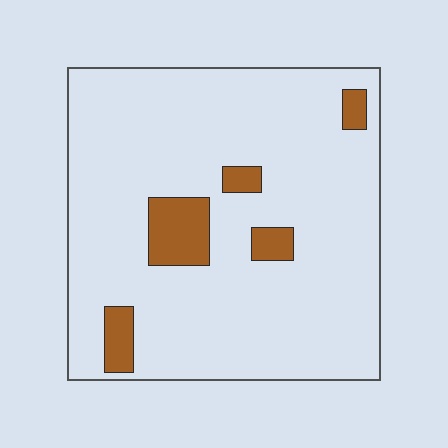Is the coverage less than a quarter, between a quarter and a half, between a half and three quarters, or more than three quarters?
Less than a quarter.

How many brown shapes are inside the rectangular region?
5.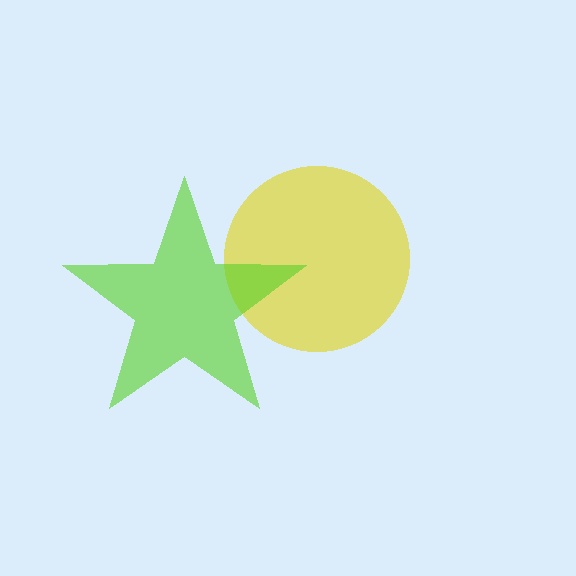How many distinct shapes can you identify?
There are 2 distinct shapes: a yellow circle, a lime star.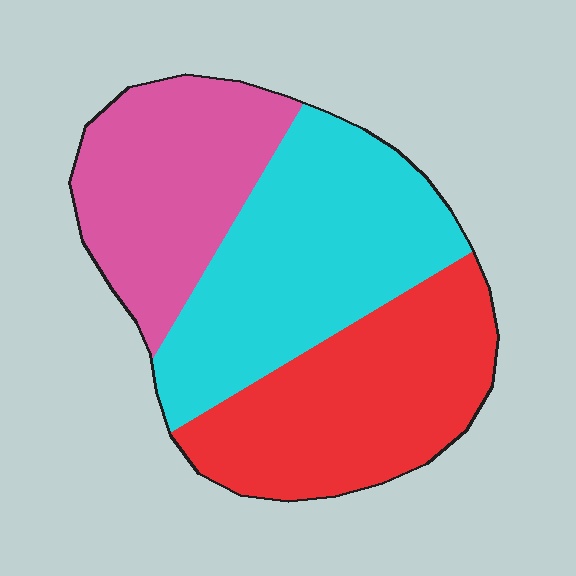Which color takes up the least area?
Pink, at roughly 30%.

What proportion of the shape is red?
Red covers roughly 35% of the shape.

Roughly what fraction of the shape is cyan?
Cyan takes up about three eighths (3/8) of the shape.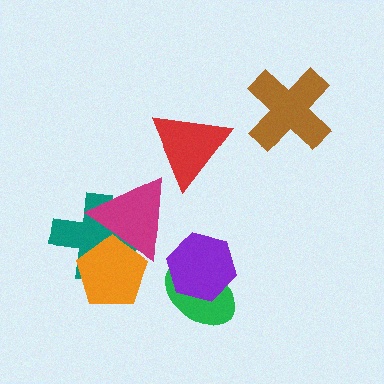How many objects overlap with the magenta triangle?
2 objects overlap with the magenta triangle.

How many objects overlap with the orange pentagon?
2 objects overlap with the orange pentagon.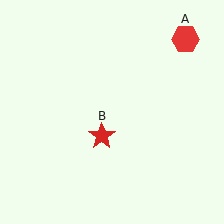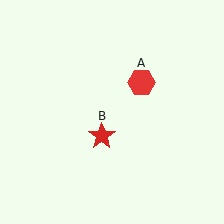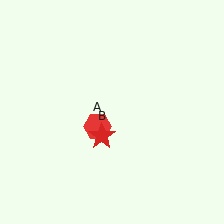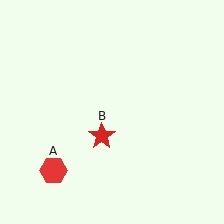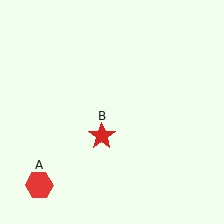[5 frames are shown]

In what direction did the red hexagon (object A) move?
The red hexagon (object A) moved down and to the left.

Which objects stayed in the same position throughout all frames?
Red star (object B) remained stationary.